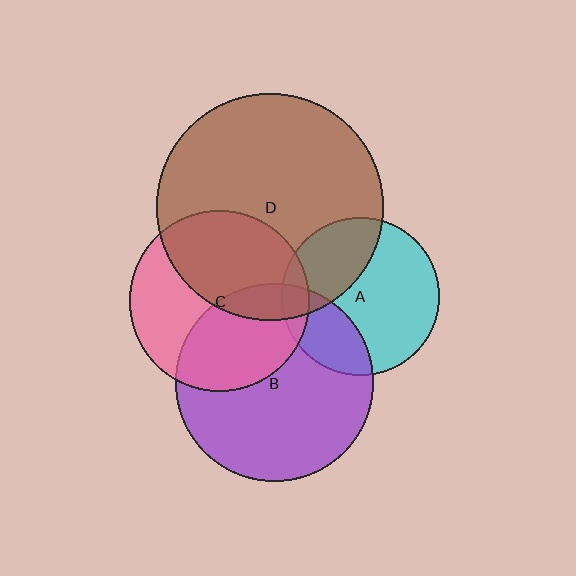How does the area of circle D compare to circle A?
Approximately 2.1 times.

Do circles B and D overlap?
Yes.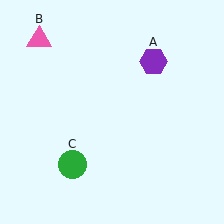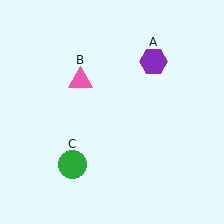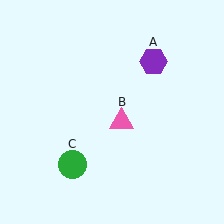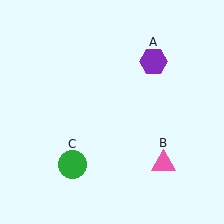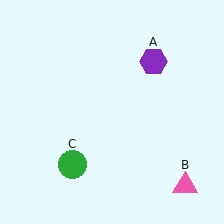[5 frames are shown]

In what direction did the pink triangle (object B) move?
The pink triangle (object B) moved down and to the right.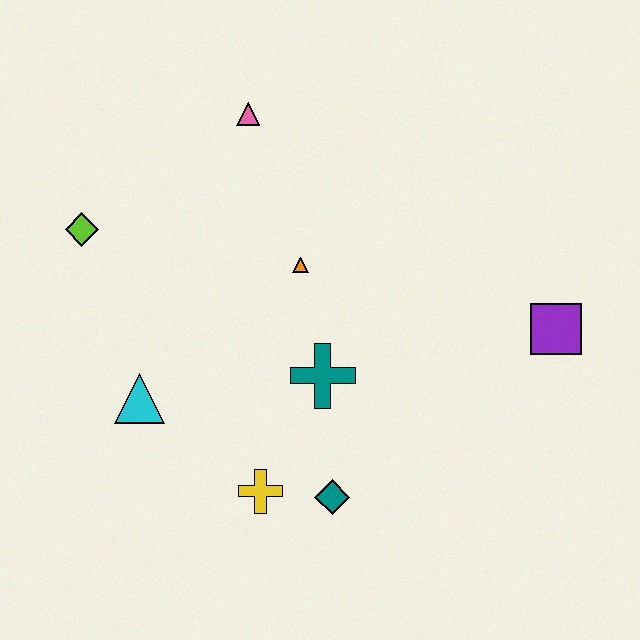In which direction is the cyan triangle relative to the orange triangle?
The cyan triangle is to the left of the orange triangle.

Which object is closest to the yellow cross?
The teal diamond is closest to the yellow cross.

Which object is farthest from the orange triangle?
The purple square is farthest from the orange triangle.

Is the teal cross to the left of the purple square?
Yes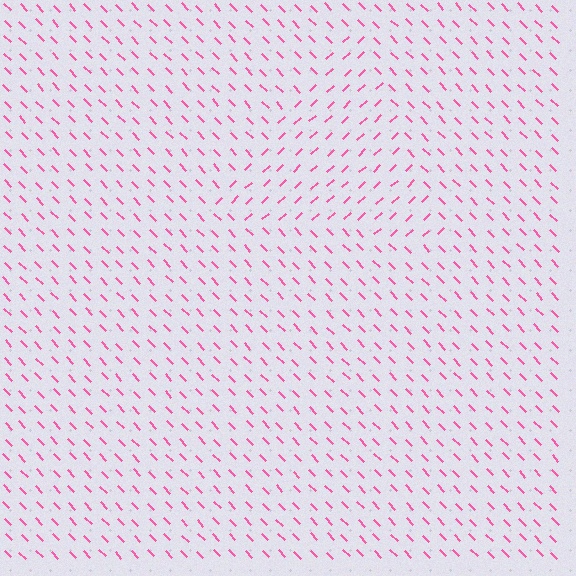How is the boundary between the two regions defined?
The boundary is defined purely by a change in line orientation (approximately 89 degrees difference). All lines are the same color and thickness.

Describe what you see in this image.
The image is filled with small pink line segments. A triangle region in the image has lines oriented differently from the surrounding lines, creating a visible texture boundary.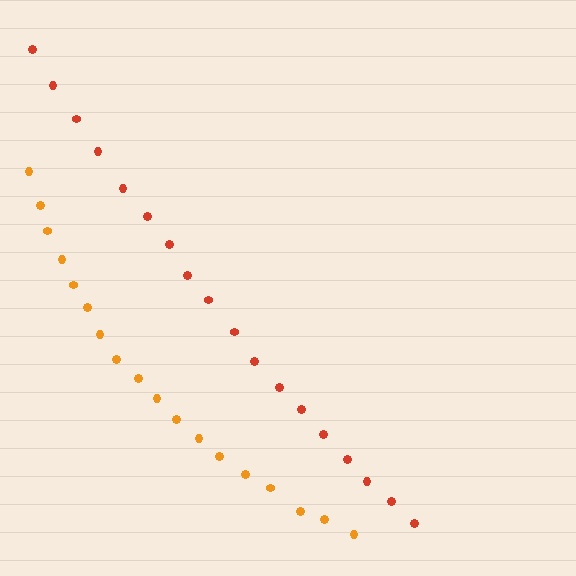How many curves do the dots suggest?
There are 2 distinct paths.